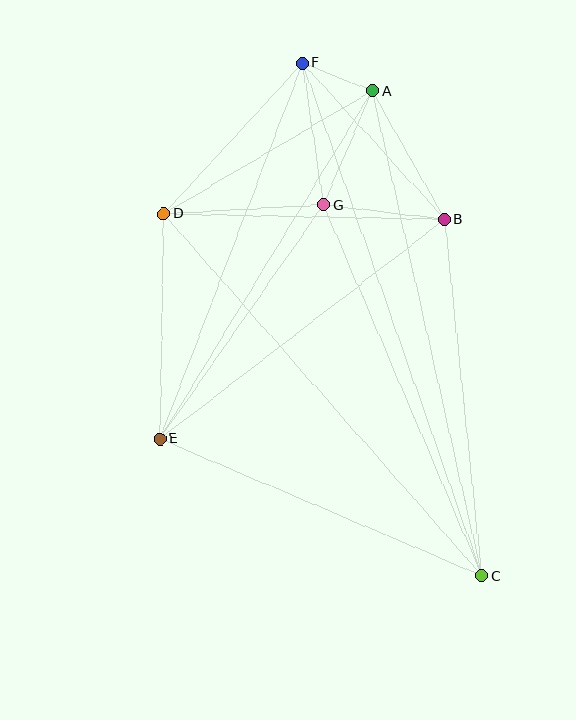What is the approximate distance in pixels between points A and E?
The distance between A and E is approximately 407 pixels.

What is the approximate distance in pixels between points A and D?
The distance between A and D is approximately 242 pixels.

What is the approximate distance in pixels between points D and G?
The distance between D and G is approximately 160 pixels.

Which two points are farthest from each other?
Points C and F are farthest from each other.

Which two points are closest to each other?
Points A and F are closest to each other.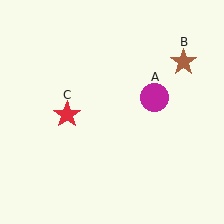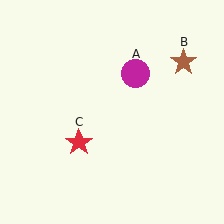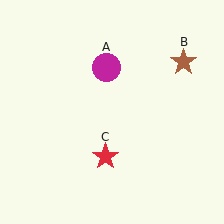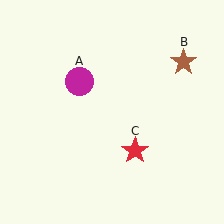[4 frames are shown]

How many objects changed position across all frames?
2 objects changed position: magenta circle (object A), red star (object C).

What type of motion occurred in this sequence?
The magenta circle (object A), red star (object C) rotated counterclockwise around the center of the scene.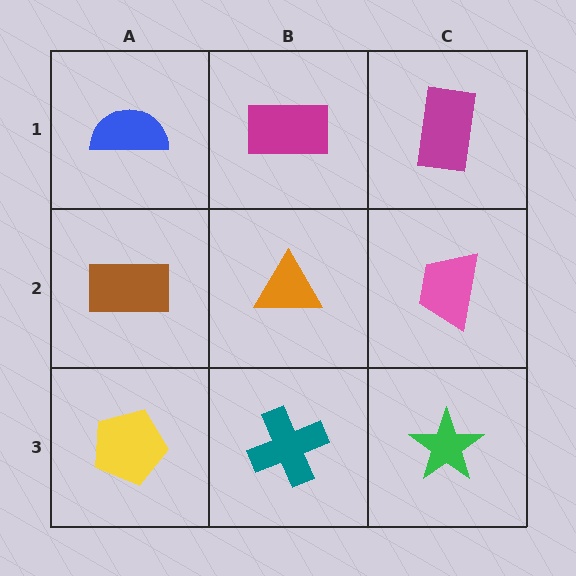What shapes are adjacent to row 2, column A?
A blue semicircle (row 1, column A), a yellow pentagon (row 3, column A), an orange triangle (row 2, column B).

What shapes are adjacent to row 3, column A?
A brown rectangle (row 2, column A), a teal cross (row 3, column B).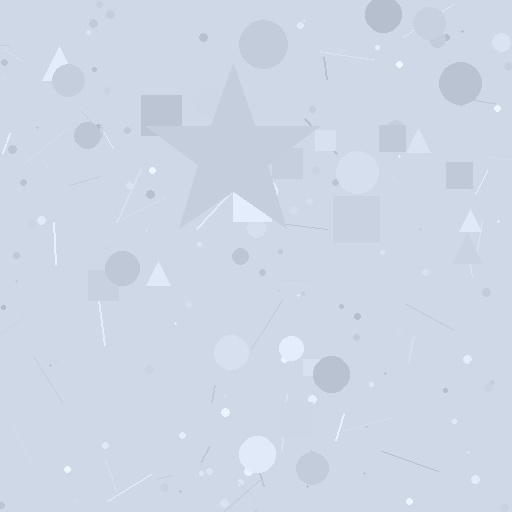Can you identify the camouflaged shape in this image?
The camouflaged shape is a star.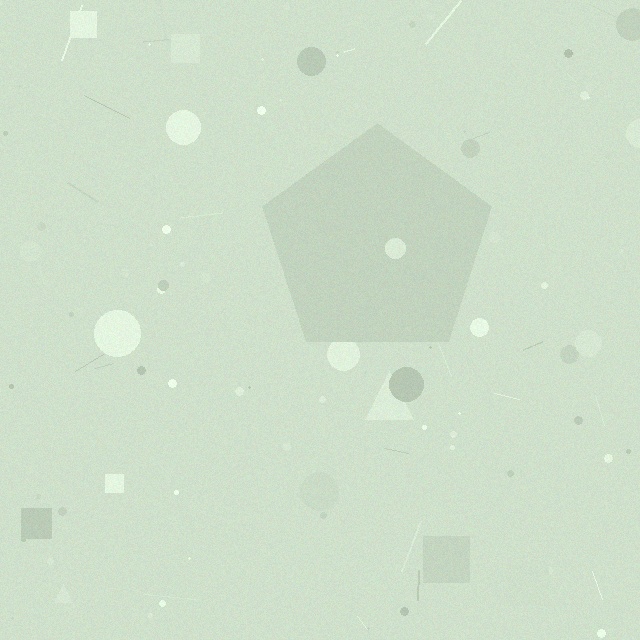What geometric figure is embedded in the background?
A pentagon is embedded in the background.